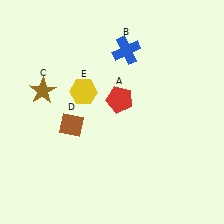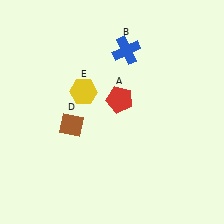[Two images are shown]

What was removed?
The brown star (C) was removed in Image 2.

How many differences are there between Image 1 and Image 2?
There is 1 difference between the two images.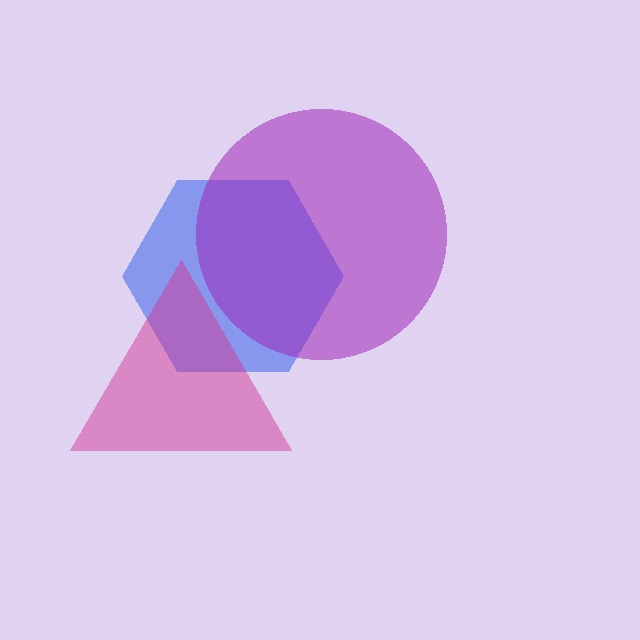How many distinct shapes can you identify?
There are 3 distinct shapes: a blue hexagon, a magenta triangle, a purple circle.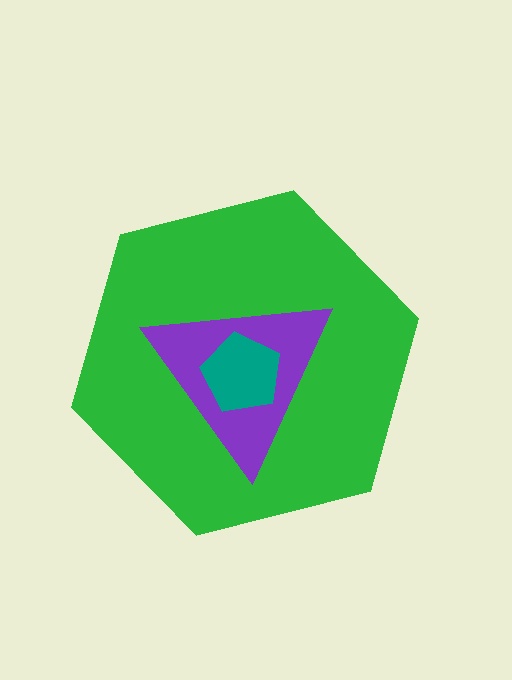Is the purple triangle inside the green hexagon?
Yes.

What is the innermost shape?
The teal pentagon.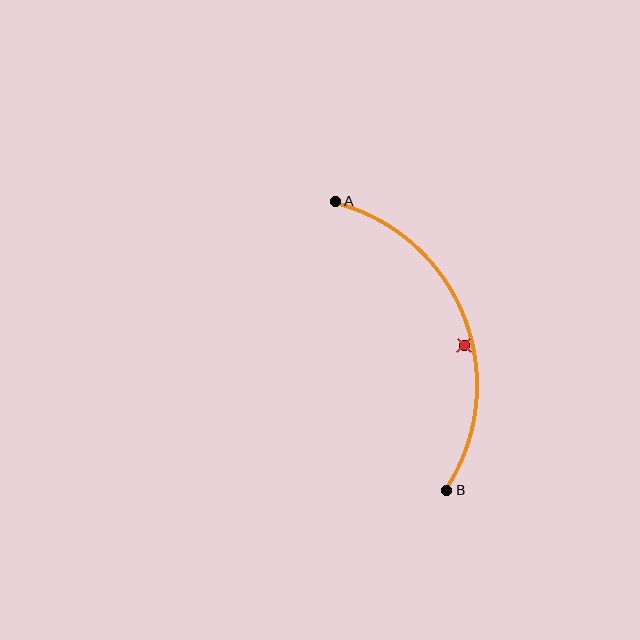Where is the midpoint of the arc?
The arc midpoint is the point on the curve farthest from the straight line joining A and B. It sits to the right of that line.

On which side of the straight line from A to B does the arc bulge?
The arc bulges to the right of the straight line connecting A and B.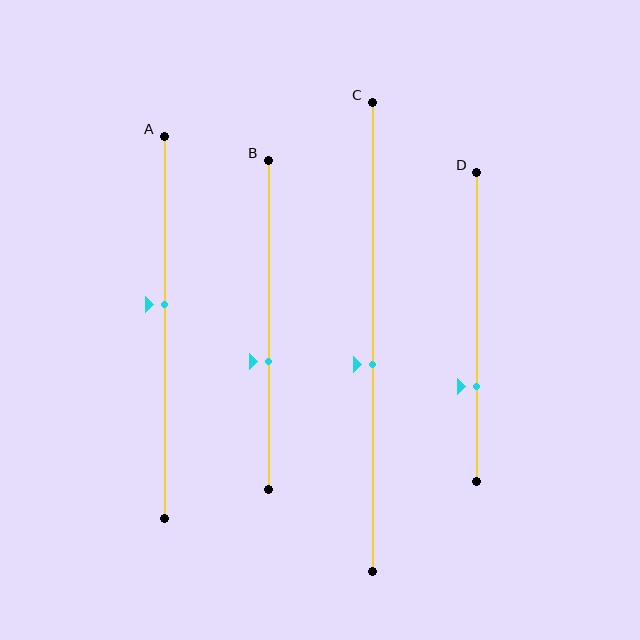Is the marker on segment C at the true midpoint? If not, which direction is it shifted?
No, the marker on segment C is shifted downward by about 6% of the segment length.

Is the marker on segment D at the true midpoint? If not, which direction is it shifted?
No, the marker on segment D is shifted downward by about 19% of the segment length.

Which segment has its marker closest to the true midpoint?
Segment C has its marker closest to the true midpoint.